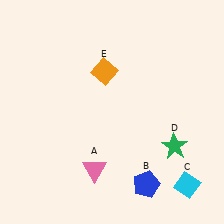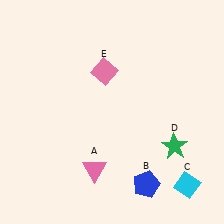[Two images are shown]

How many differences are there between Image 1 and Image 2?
There is 1 difference between the two images.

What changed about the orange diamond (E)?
In Image 1, E is orange. In Image 2, it changed to pink.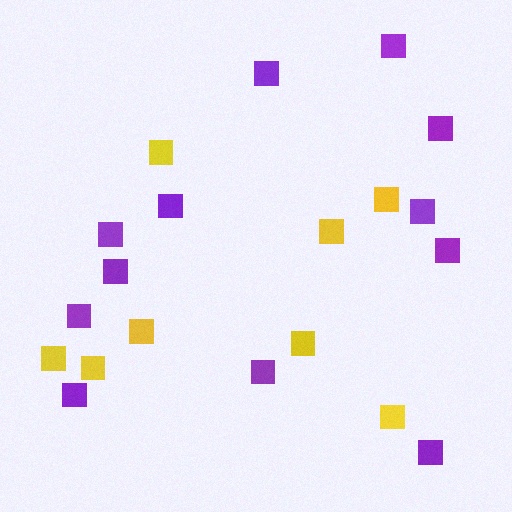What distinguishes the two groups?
There are 2 groups: one group of purple squares (12) and one group of yellow squares (8).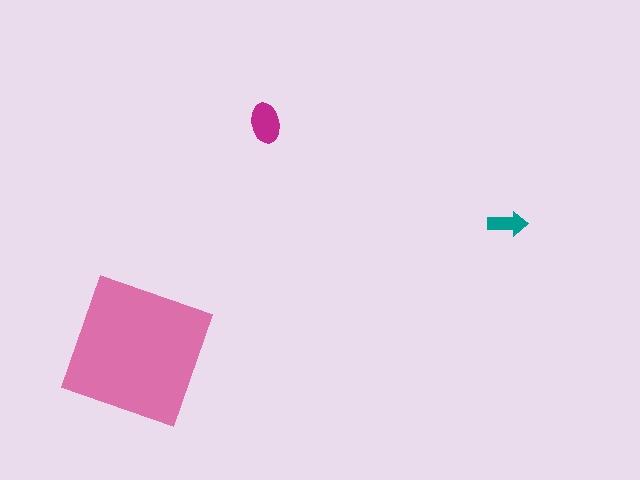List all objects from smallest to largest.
The teal arrow, the magenta ellipse, the pink square.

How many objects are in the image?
There are 3 objects in the image.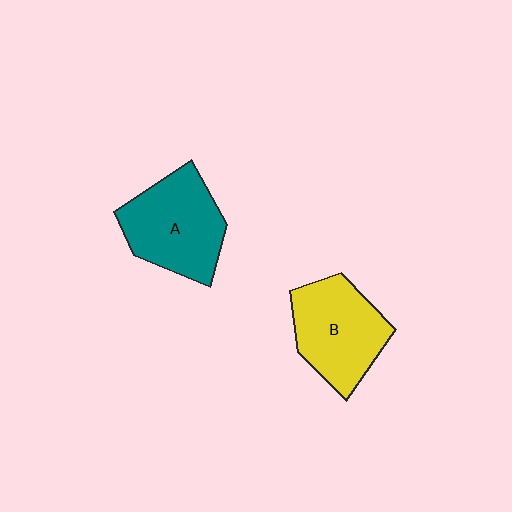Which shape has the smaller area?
Shape B (yellow).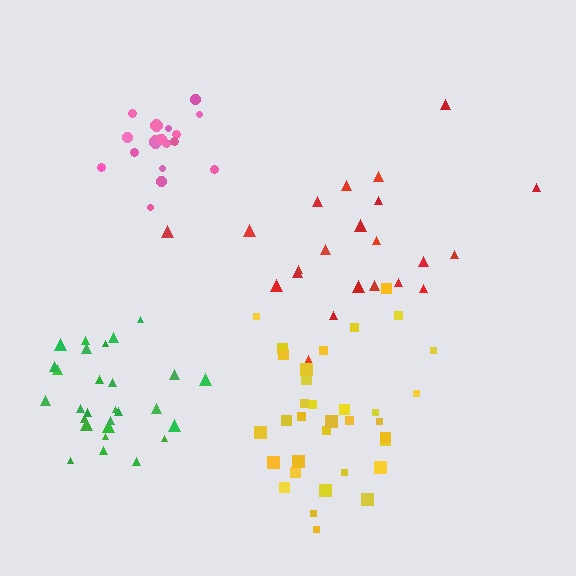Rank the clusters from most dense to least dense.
pink, green, yellow, red.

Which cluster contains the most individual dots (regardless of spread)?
Yellow (34).